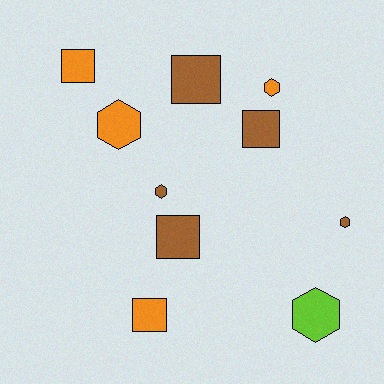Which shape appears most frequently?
Hexagon, with 5 objects.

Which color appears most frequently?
Brown, with 5 objects.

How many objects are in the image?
There are 10 objects.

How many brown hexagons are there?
There are 2 brown hexagons.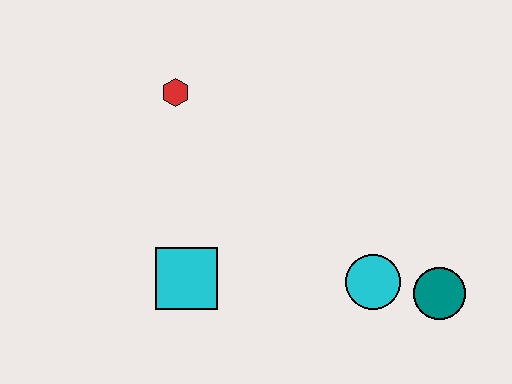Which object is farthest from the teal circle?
The red hexagon is farthest from the teal circle.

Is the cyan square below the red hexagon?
Yes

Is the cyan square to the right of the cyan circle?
No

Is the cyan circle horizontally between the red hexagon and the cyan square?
No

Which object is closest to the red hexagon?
The cyan square is closest to the red hexagon.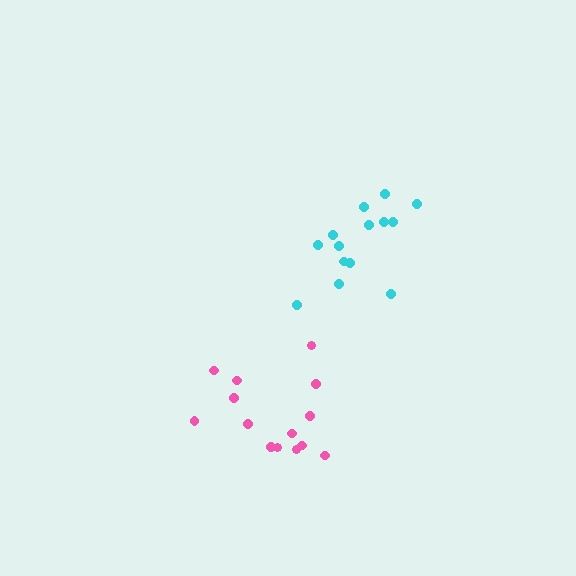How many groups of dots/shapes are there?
There are 2 groups.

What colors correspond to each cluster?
The clusters are colored: cyan, pink.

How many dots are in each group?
Group 1: 14 dots, Group 2: 14 dots (28 total).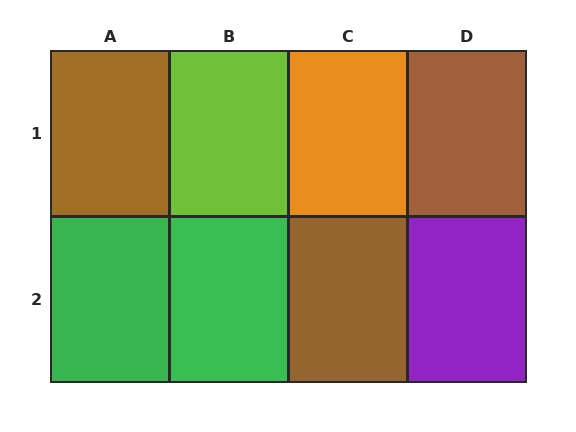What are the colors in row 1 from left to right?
Brown, lime, orange, brown.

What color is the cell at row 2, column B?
Green.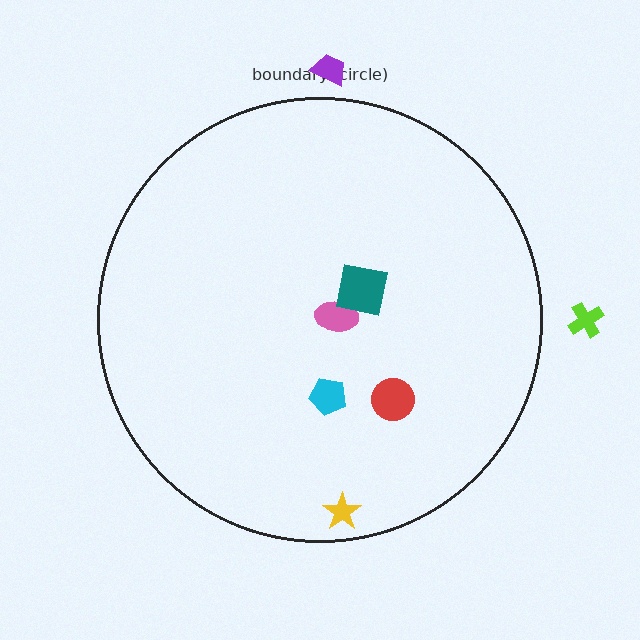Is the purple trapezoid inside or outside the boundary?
Outside.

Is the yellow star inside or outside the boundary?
Inside.